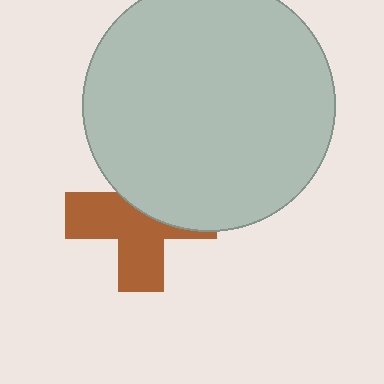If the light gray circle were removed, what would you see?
You would see the complete brown cross.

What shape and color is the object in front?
The object in front is a light gray circle.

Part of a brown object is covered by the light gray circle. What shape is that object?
It is a cross.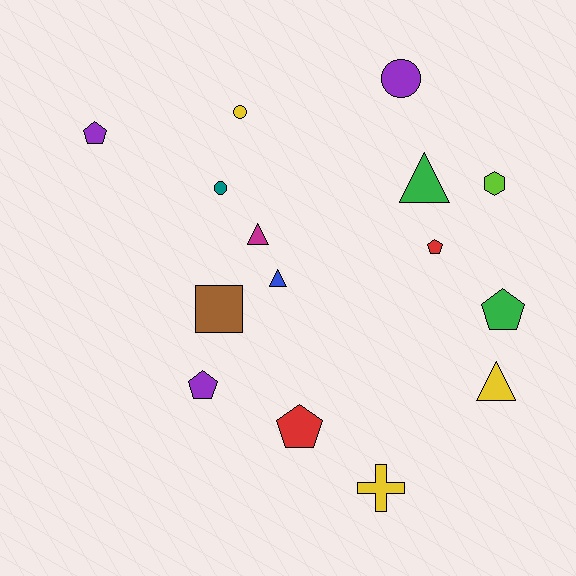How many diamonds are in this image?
There are no diamonds.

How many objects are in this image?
There are 15 objects.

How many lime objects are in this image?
There is 1 lime object.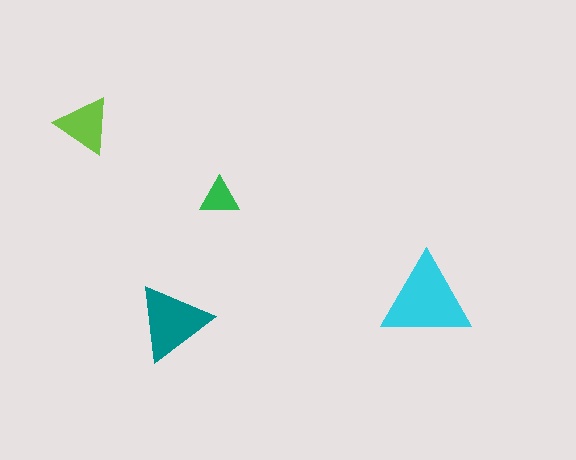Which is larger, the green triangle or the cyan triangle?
The cyan one.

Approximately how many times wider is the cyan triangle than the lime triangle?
About 1.5 times wider.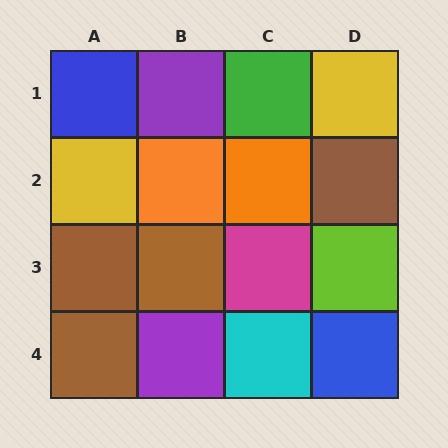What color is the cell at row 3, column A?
Brown.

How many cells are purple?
2 cells are purple.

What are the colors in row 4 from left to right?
Brown, purple, cyan, blue.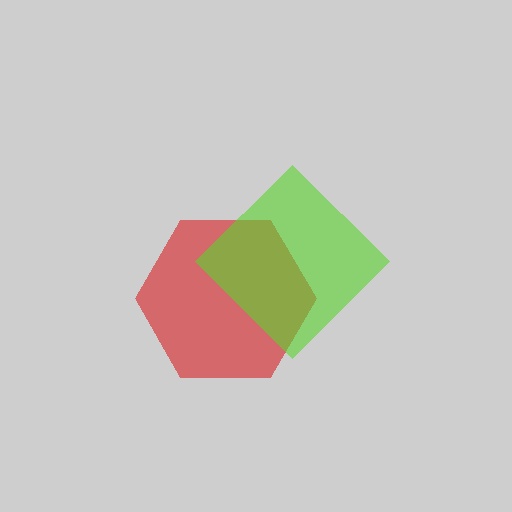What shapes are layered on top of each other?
The layered shapes are: a red hexagon, a lime diamond.